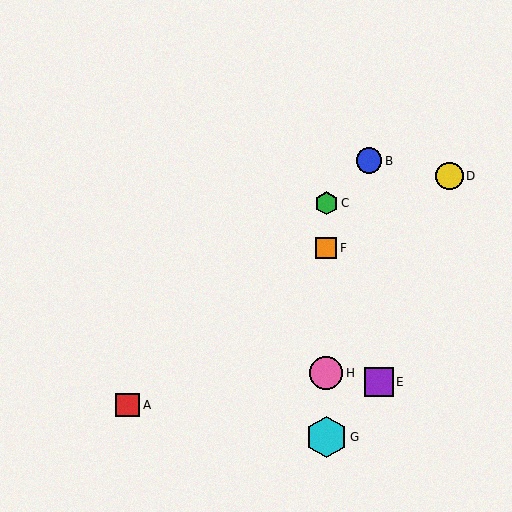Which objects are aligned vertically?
Objects C, F, G, H are aligned vertically.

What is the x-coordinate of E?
Object E is at x≈379.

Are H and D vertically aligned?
No, H is at x≈326 and D is at x≈449.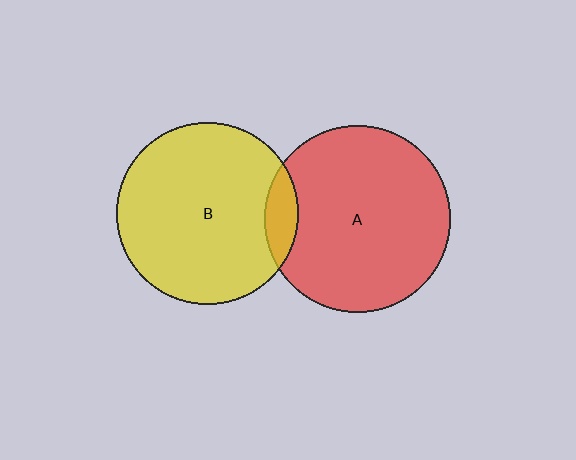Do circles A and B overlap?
Yes.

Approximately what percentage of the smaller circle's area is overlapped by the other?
Approximately 10%.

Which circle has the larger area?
Circle A (red).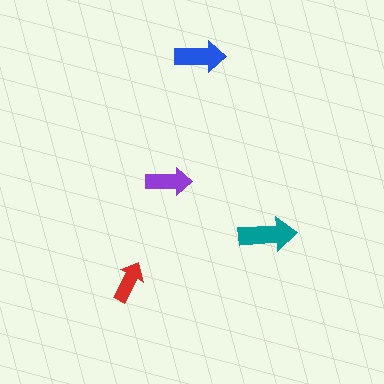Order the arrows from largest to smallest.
the teal one, the blue one, the purple one, the red one.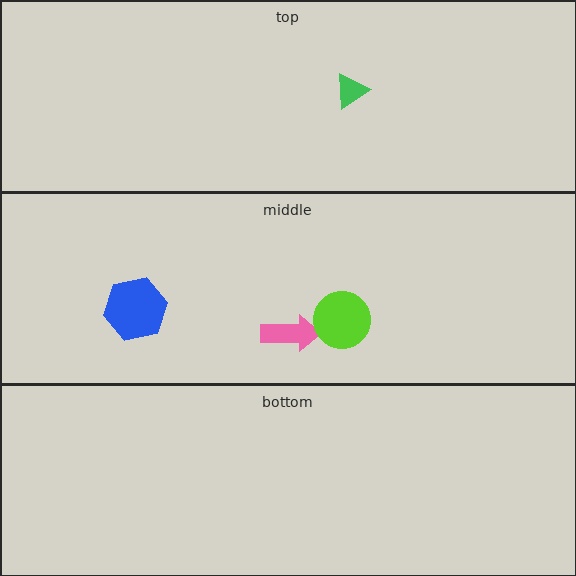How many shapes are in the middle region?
3.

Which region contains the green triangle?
The top region.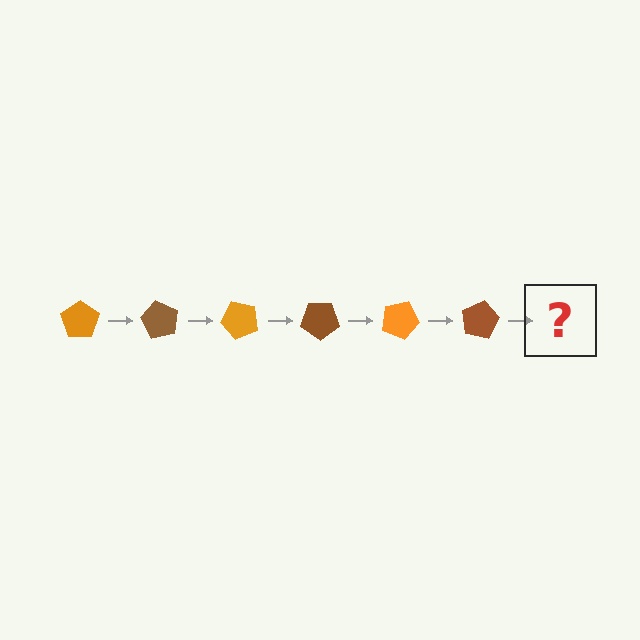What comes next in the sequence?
The next element should be an orange pentagon, rotated 360 degrees from the start.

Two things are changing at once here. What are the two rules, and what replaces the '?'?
The two rules are that it rotates 60 degrees each step and the color cycles through orange and brown. The '?' should be an orange pentagon, rotated 360 degrees from the start.